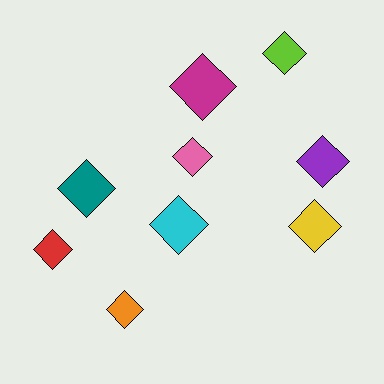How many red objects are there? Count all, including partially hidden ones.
There is 1 red object.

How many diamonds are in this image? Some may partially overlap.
There are 9 diamonds.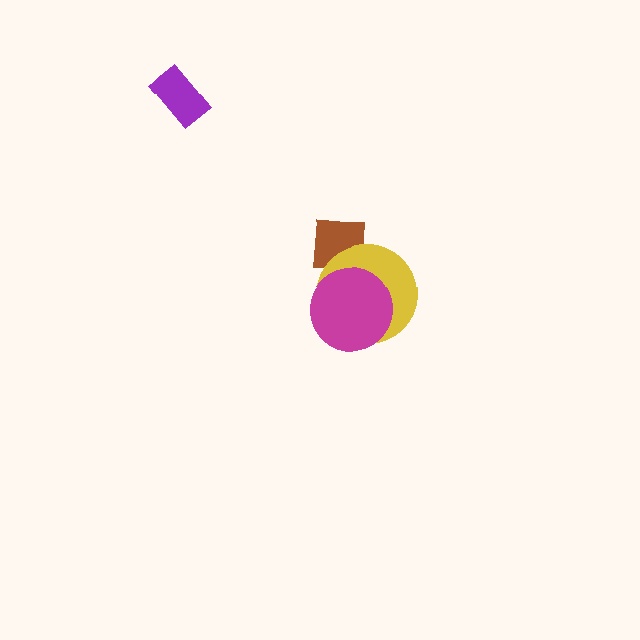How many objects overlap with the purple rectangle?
0 objects overlap with the purple rectangle.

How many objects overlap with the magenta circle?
2 objects overlap with the magenta circle.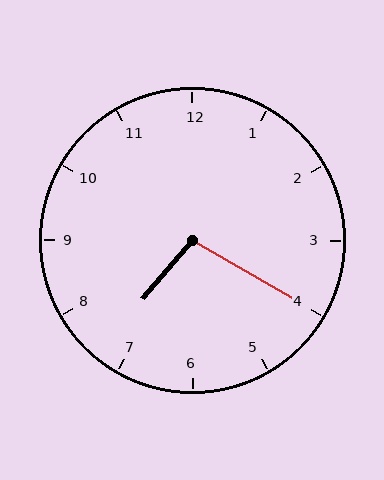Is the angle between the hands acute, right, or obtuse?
It is obtuse.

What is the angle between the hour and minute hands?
Approximately 100 degrees.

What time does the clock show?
7:20.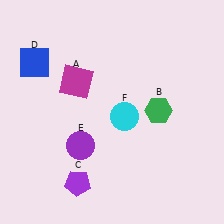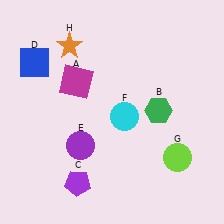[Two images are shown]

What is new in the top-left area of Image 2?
An orange star (H) was added in the top-left area of Image 2.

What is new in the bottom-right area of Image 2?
A lime circle (G) was added in the bottom-right area of Image 2.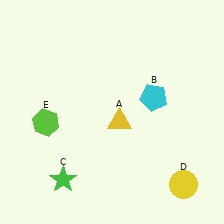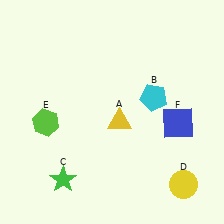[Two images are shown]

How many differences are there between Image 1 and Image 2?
There is 1 difference between the two images.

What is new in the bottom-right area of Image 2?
A blue square (F) was added in the bottom-right area of Image 2.